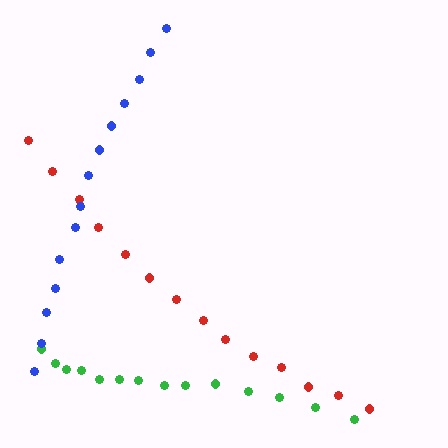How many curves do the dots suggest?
There are 3 distinct paths.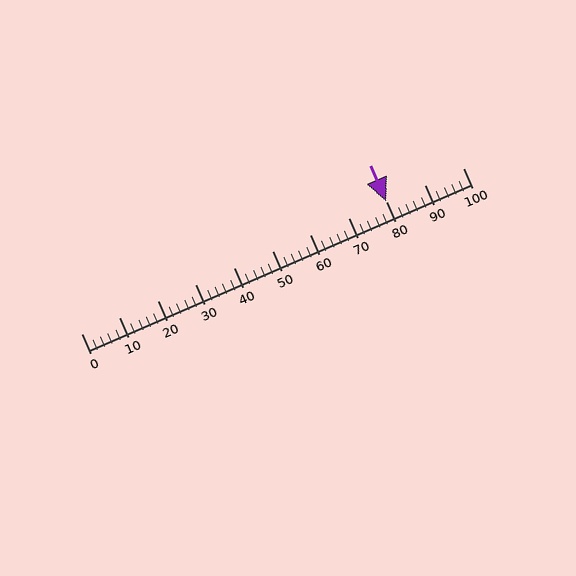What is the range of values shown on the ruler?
The ruler shows values from 0 to 100.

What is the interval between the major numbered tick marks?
The major tick marks are spaced 10 units apart.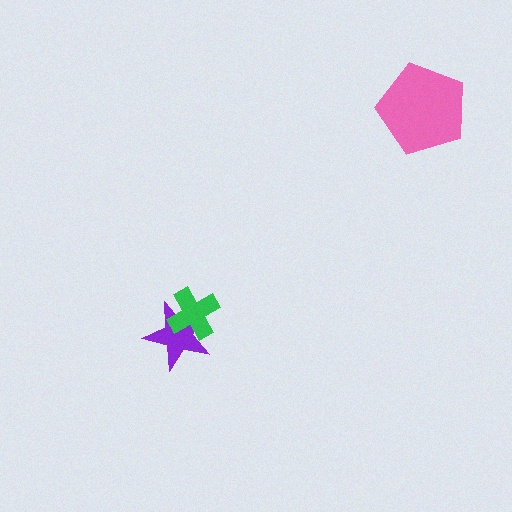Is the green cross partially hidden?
No, no other shape covers it.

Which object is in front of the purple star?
The green cross is in front of the purple star.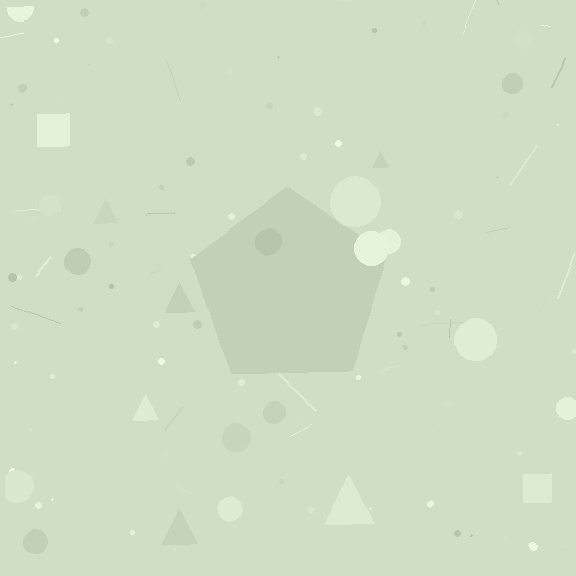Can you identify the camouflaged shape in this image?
The camouflaged shape is a pentagon.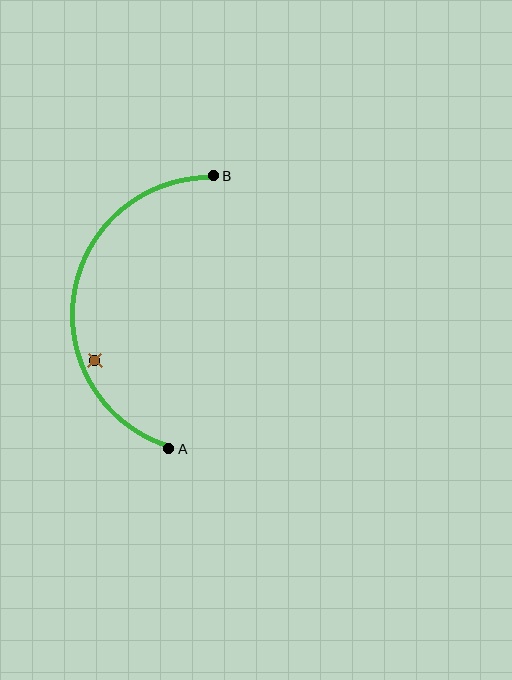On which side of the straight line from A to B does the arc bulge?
The arc bulges to the left of the straight line connecting A and B.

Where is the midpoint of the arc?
The arc midpoint is the point on the curve farthest from the straight line joining A and B. It sits to the left of that line.